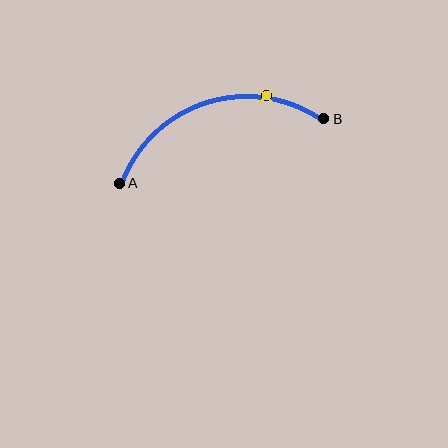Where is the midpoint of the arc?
The arc midpoint is the point on the curve farthest from the straight line joining A and B. It sits above that line.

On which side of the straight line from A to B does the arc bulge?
The arc bulges above the straight line connecting A and B.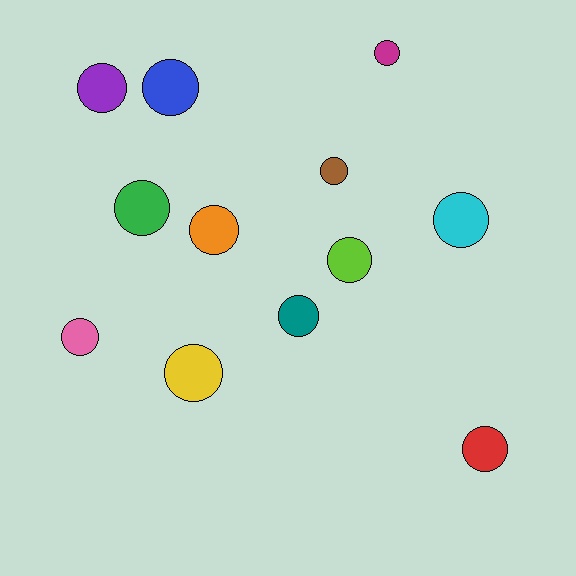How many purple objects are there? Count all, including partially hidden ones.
There is 1 purple object.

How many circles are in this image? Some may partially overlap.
There are 12 circles.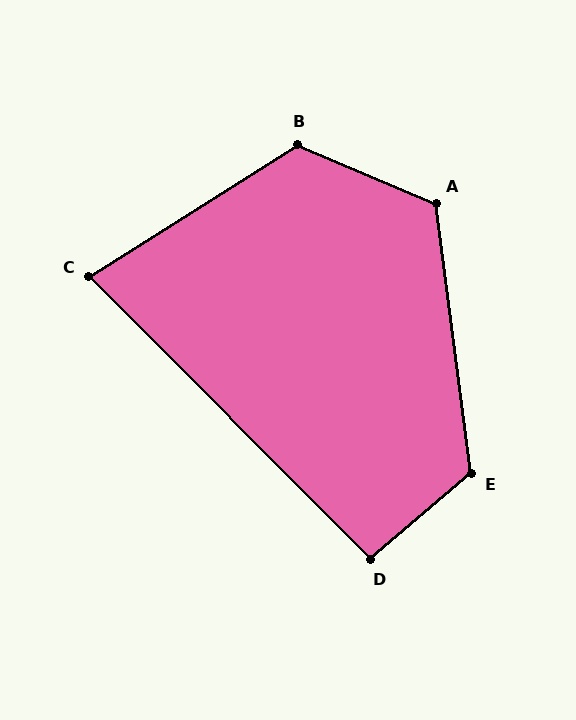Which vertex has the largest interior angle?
B, at approximately 125 degrees.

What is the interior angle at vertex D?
Approximately 94 degrees (approximately right).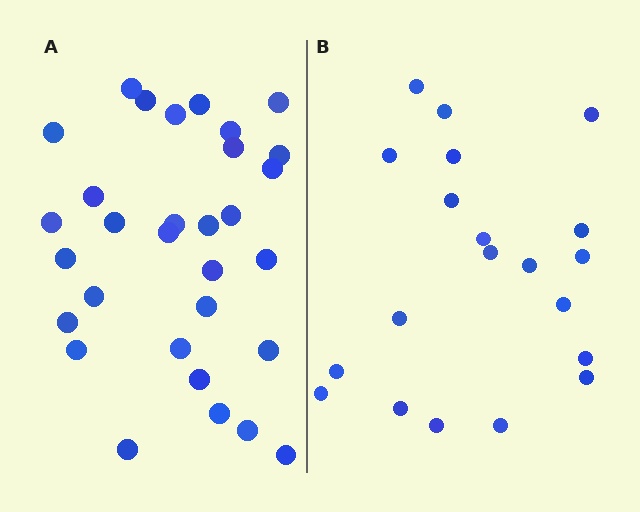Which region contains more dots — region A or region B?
Region A (the left region) has more dots.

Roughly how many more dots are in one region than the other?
Region A has roughly 12 or so more dots than region B.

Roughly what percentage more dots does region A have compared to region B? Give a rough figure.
About 55% more.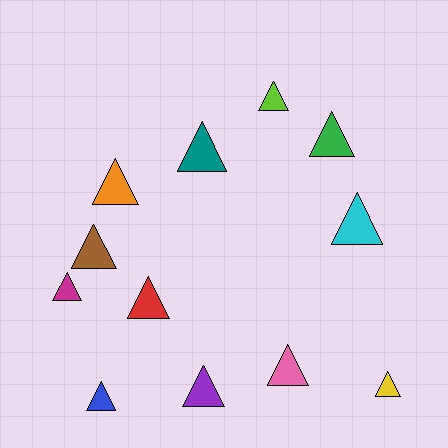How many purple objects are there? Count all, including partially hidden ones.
There is 1 purple object.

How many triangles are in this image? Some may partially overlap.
There are 12 triangles.